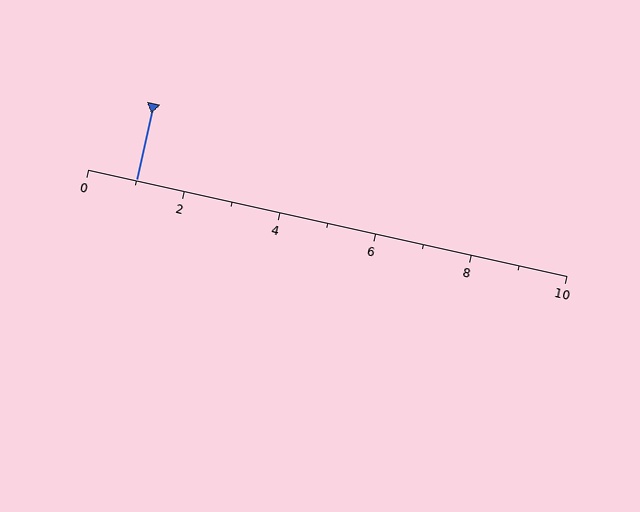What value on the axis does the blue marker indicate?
The marker indicates approximately 1.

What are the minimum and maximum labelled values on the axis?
The axis runs from 0 to 10.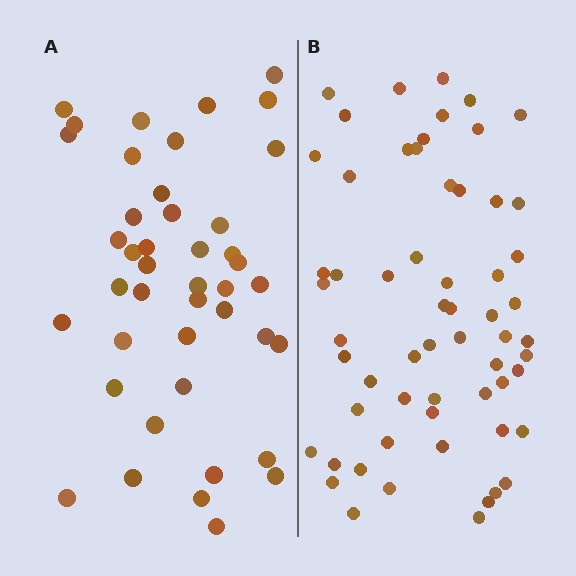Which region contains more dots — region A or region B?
Region B (the right region) has more dots.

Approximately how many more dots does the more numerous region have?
Region B has approximately 15 more dots than region A.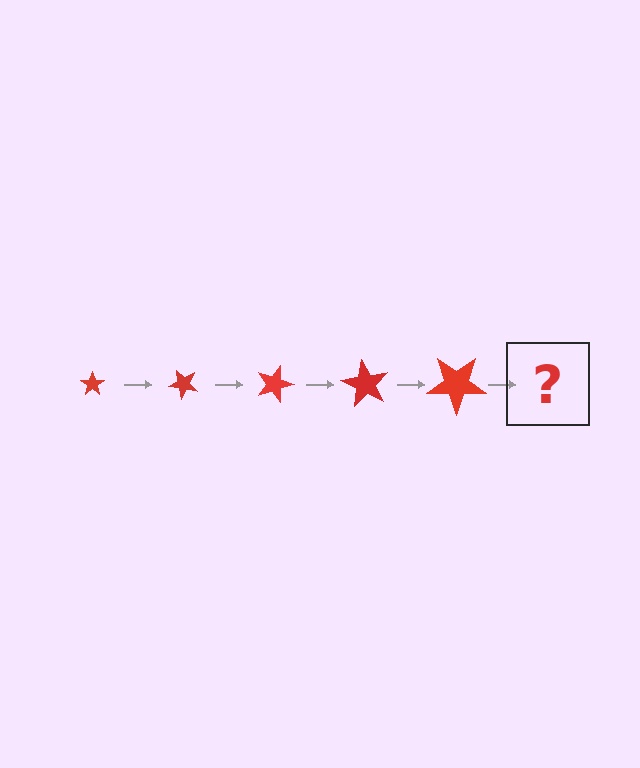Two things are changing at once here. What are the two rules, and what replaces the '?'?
The two rules are that the star grows larger each step and it rotates 45 degrees each step. The '?' should be a star, larger than the previous one and rotated 225 degrees from the start.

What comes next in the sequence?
The next element should be a star, larger than the previous one and rotated 225 degrees from the start.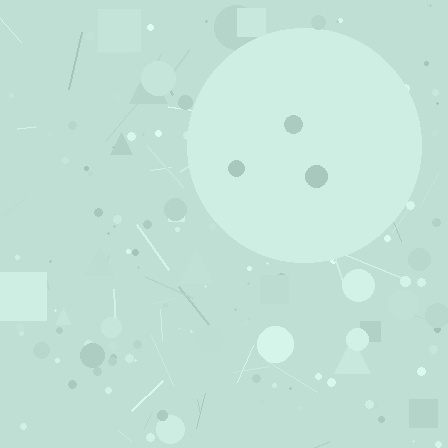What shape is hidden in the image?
A circle is hidden in the image.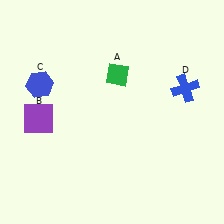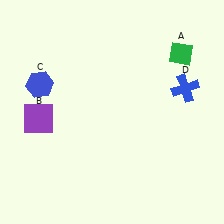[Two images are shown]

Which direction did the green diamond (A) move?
The green diamond (A) moved right.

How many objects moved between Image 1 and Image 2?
1 object moved between the two images.